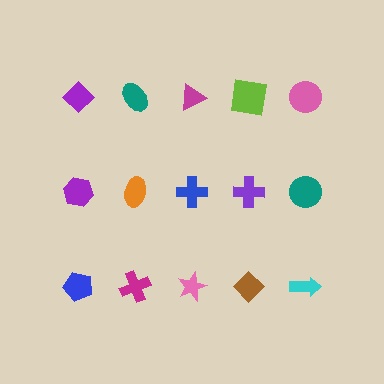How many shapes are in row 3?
5 shapes.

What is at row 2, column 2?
An orange ellipse.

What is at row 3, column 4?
A brown diamond.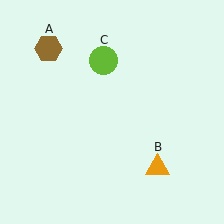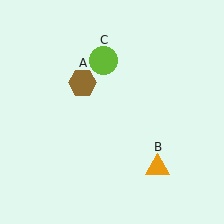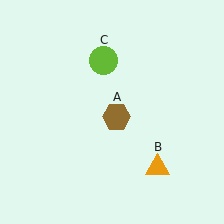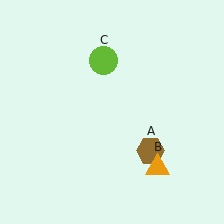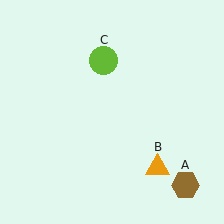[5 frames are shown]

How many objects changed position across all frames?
1 object changed position: brown hexagon (object A).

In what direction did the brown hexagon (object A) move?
The brown hexagon (object A) moved down and to the right.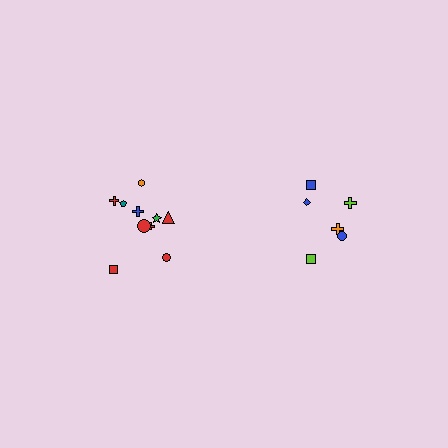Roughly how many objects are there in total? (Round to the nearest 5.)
Roughly 15 objects in total.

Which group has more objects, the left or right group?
The left group.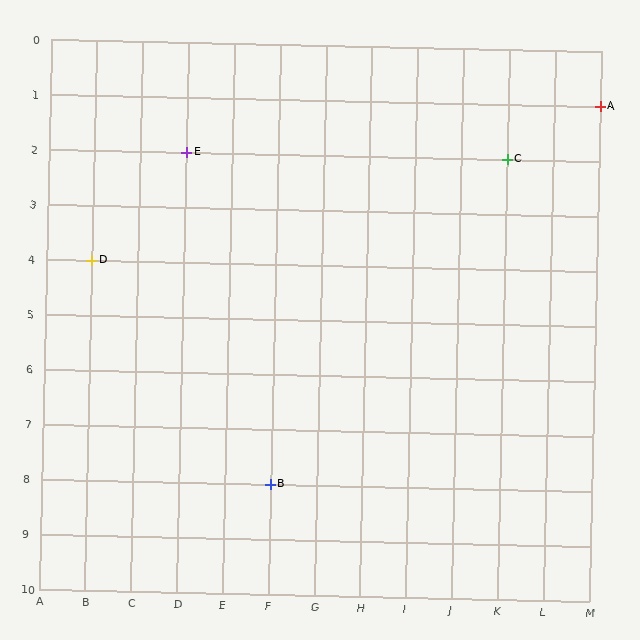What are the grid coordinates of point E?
Point E is at grid coordinates (D, 2).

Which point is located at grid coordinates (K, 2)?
Point C is at (K, 2).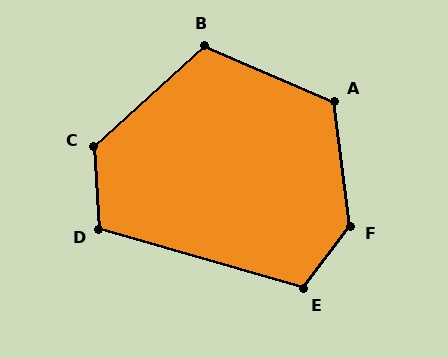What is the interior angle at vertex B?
Approximately 114 degrees (obtuse).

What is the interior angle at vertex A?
Approximately 121 degrees (obtuse).